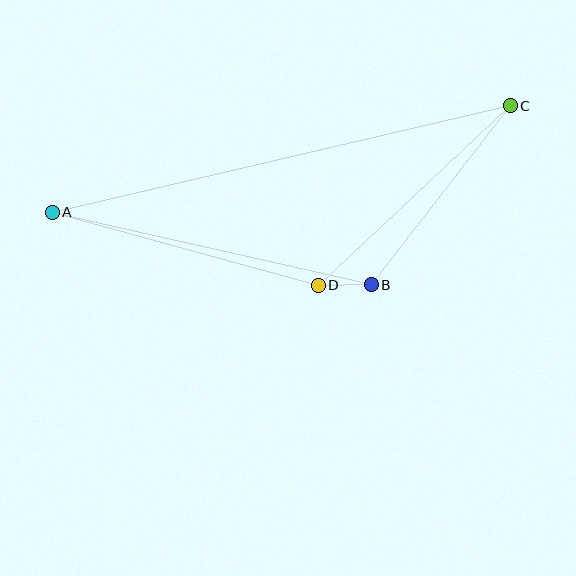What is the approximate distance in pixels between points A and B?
The distance between A and B is approximately 327 pixels.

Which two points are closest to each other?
Points B and D are closest to each other.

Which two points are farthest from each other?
Points A and C are farthest from each other.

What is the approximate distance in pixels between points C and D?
The distance between C and D is approximately 263 pixels.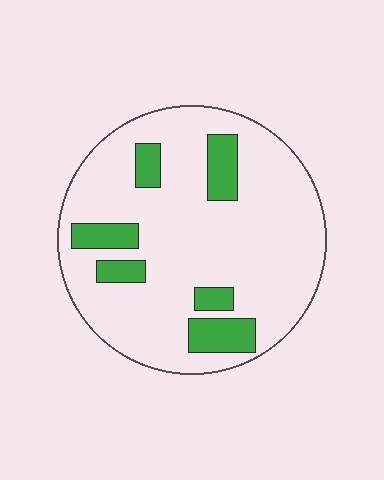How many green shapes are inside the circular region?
6.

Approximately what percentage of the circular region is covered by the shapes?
Approximately 15%.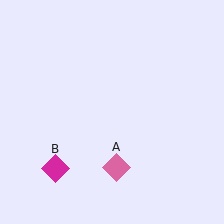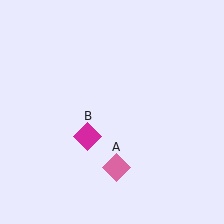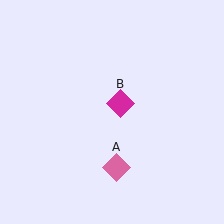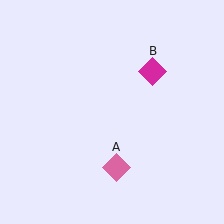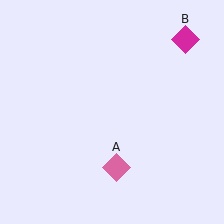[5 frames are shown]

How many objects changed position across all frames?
1 object changed position: magenta diamond (object B).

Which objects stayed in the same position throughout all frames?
Pink diamond (object A) remained stationary.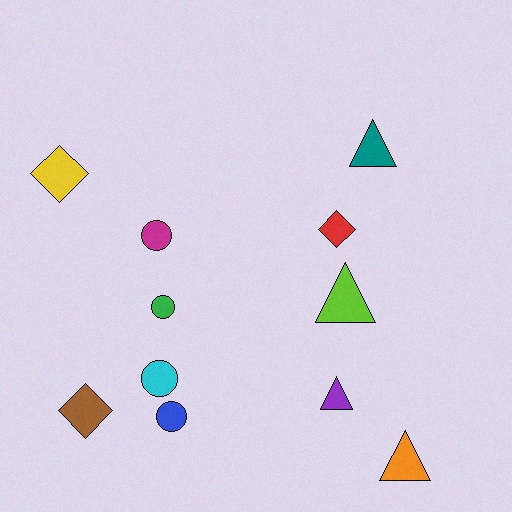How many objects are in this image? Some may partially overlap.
There are 11 objects.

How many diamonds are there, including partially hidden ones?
There are 3 diamonds.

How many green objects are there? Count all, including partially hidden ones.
There is 1 green object.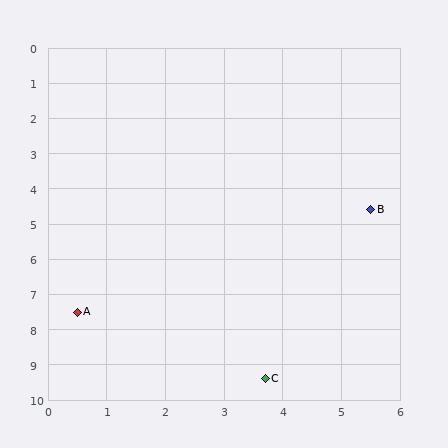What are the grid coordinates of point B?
Point B is at approximately (5.5, 4.6).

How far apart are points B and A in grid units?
Points B and A are about 5.8 grid units apart.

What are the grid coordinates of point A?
Point A is at approximately (0.5, 7.5).